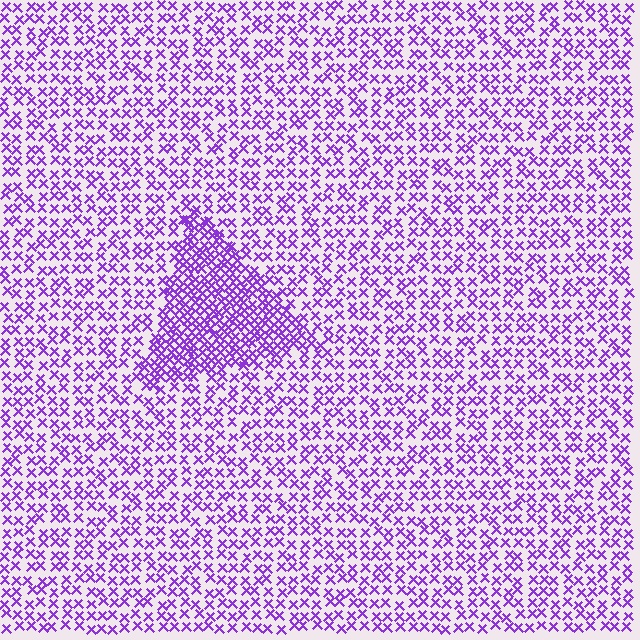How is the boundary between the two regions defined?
The boundary is defined by a change in element density (approximately 2.1x ratio). All elements are the same color, size, and shape.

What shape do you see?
I see a triangle.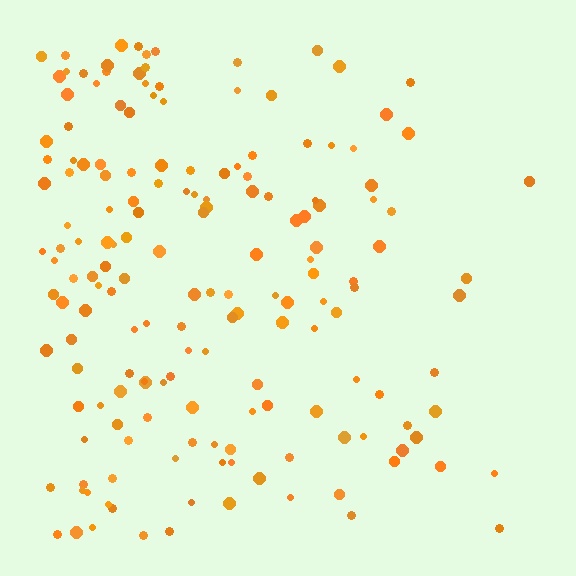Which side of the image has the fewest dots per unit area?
The right.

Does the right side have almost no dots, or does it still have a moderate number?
Still a moderate number, just noticeably fewer than the left.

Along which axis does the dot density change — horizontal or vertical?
Horizontal.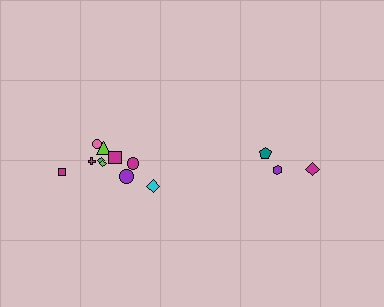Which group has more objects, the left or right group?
The left group.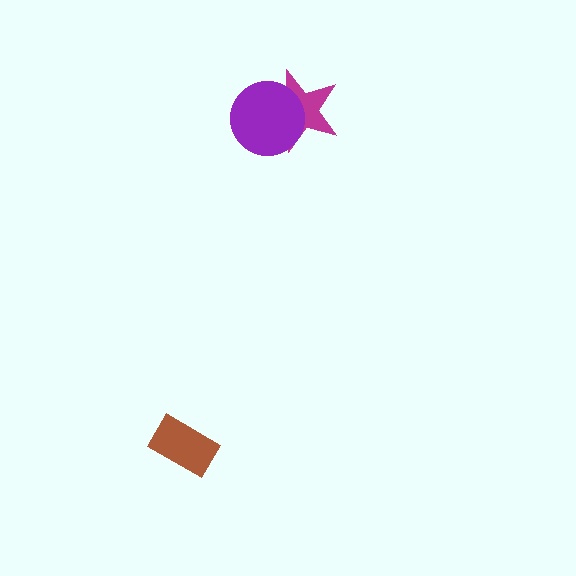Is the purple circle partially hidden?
No, no other shape covers it.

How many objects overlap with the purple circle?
1 object overlaps with the purple circle.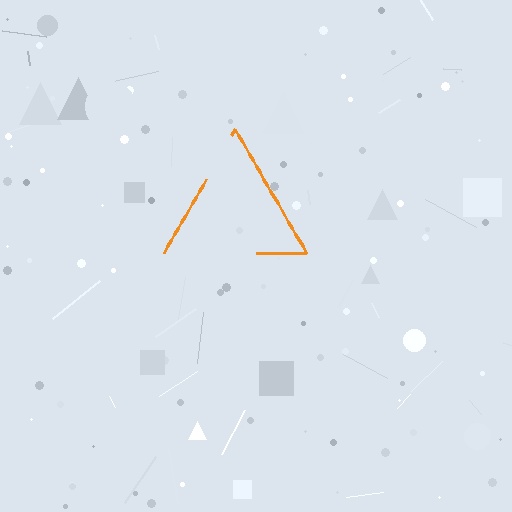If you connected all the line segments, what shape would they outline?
They would outline a triangle.